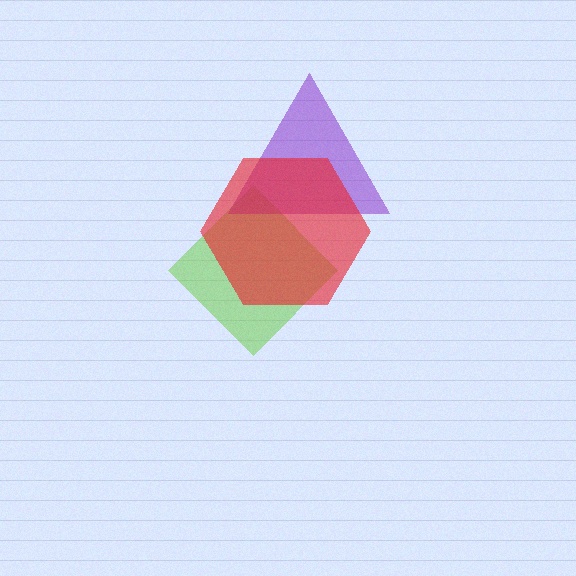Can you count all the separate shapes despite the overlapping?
Yes, there are 3 separate shapes.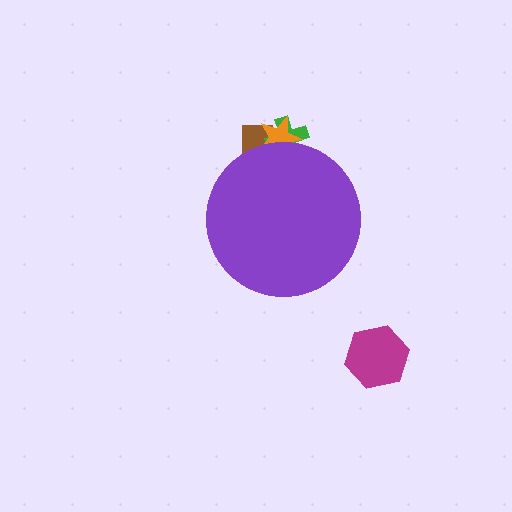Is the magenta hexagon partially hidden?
No, the magenta hexagon is fully visible.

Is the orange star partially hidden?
Yes, the orange star is partially hidden behind the purple circle.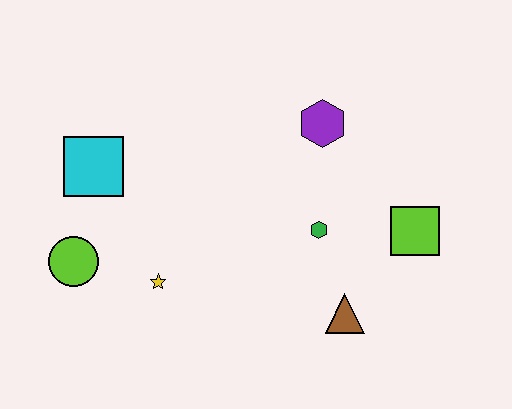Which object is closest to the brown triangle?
The green hexagon is closest to the brown triangle.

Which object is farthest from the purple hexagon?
The lime circle is farthest from the purple hexagon.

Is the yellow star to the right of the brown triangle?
No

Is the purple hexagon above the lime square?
Yes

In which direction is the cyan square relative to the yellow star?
The cyan square is above the yellow star.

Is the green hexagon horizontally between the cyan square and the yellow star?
No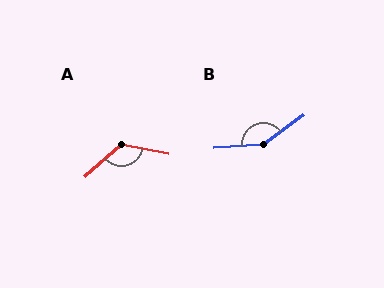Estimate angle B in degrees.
Approximately 148 degrees.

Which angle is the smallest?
A, at approximately 127 degrees.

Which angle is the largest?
B, at approximately 148 degrees.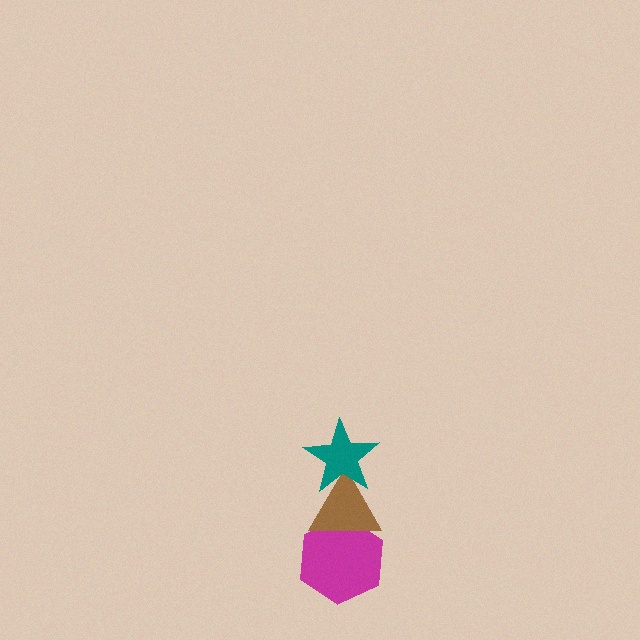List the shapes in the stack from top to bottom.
From top to bottom: the teal star, the brown triangle, the magenta hexagon.